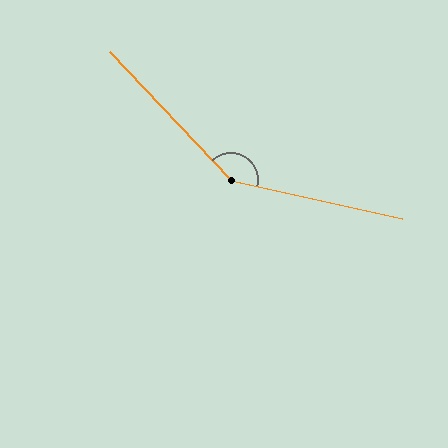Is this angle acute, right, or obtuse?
It is obtuse.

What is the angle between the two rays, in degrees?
Approximately 146 degrees.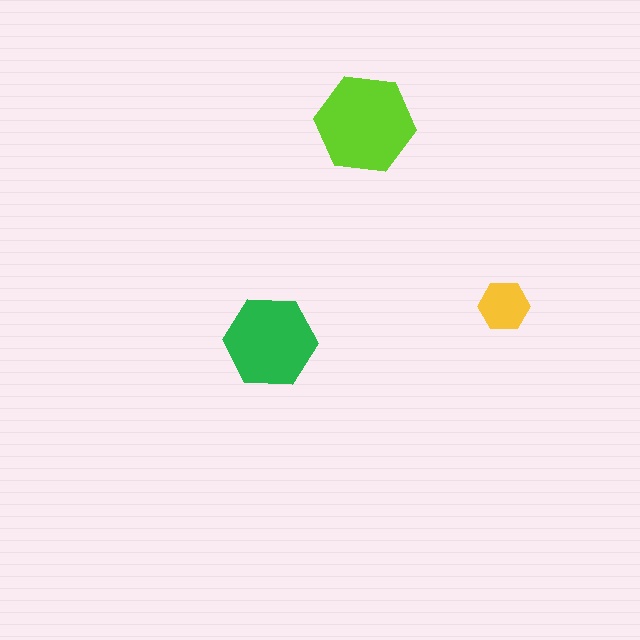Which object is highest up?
The lime hexagon is topmost.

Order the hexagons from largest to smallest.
the lime one, the green one, the yellow one.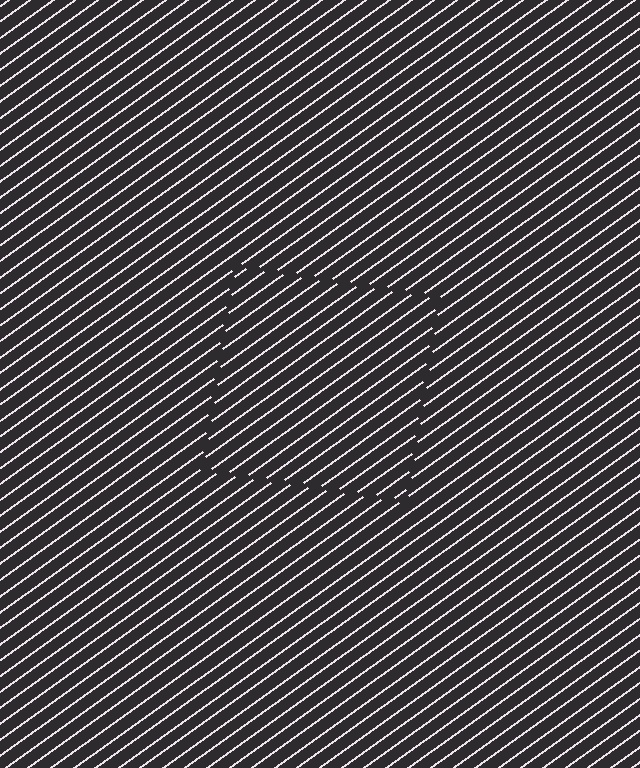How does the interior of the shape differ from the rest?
The interior of the shape contains the same grating, shifted by half a period — the contour is defined by the phase discontinuity where line-ends from the inner and outer gratings abut.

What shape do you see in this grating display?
An illusory square. The interior of the shape contains the same grating, shifted by half a period — the contour is defined by the phase discontinuity where line-ends from the inner and outer gratings abut.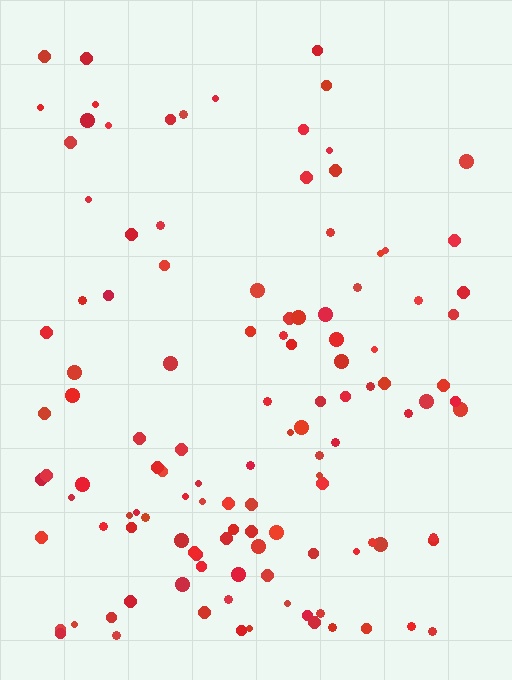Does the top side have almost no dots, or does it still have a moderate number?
Still a moderate number, just noticeably fewer than the bottom.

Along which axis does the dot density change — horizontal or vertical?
Vertical.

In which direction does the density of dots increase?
From top to bottom, with the bottom side densest.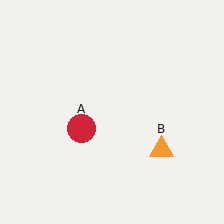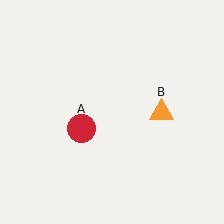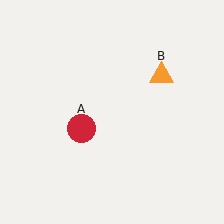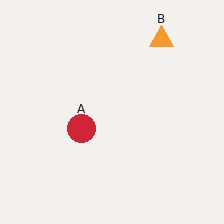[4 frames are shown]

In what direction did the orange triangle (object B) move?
The orange triangle (object B) moved up.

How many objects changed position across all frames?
1 object changed position: orange triangle (object B).